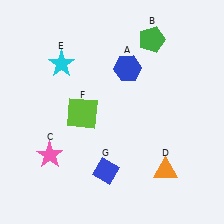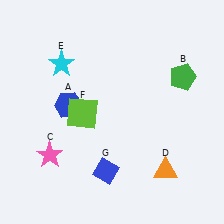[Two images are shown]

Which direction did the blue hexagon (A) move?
The blue hexagon (A) moved left.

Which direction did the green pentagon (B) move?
The green pentagon (B) moved down.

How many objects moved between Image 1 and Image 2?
2 objects moved between the two images.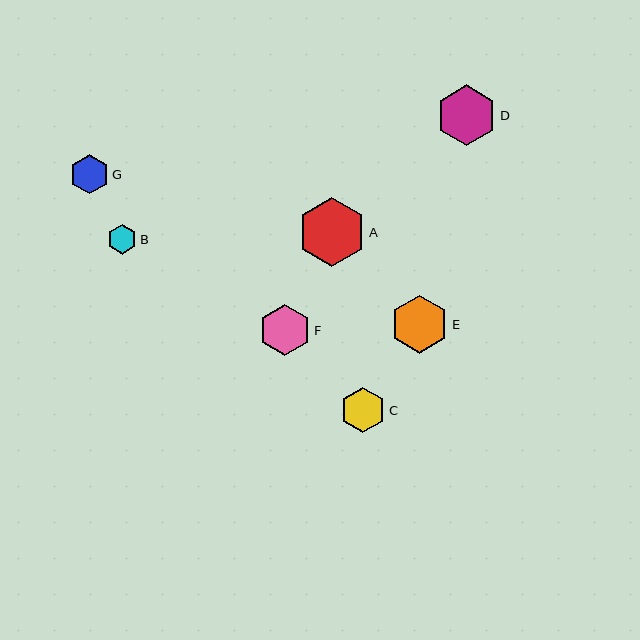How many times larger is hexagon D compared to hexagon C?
Hexagon D is approximately 1.3 times the size of hexagon C.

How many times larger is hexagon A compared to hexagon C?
Hexagon A is approximately 1.5 times the size of hexagon C.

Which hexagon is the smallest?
Hexagon B is the smallest with a size of approximately 30 pixels.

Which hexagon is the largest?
Hexagon A is the largest with a size of approximately 69 pixels.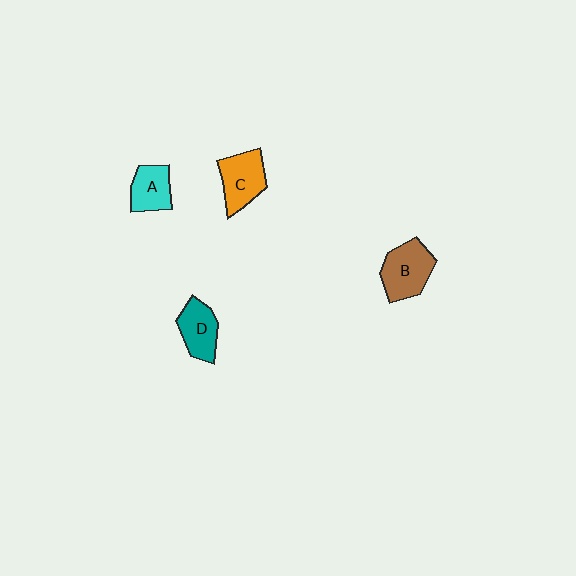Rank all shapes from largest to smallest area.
From largest to smallest: B (brown), C (orange), D (teal), A (cyan).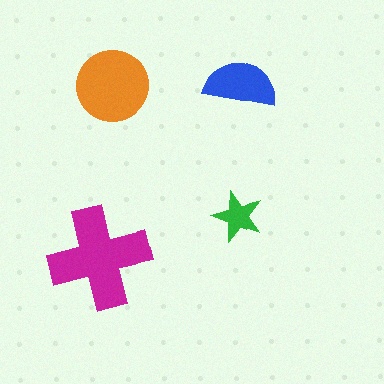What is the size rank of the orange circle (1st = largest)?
2nd.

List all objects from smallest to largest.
The green star, the blue semicircle, the orange circle, the magenta cross.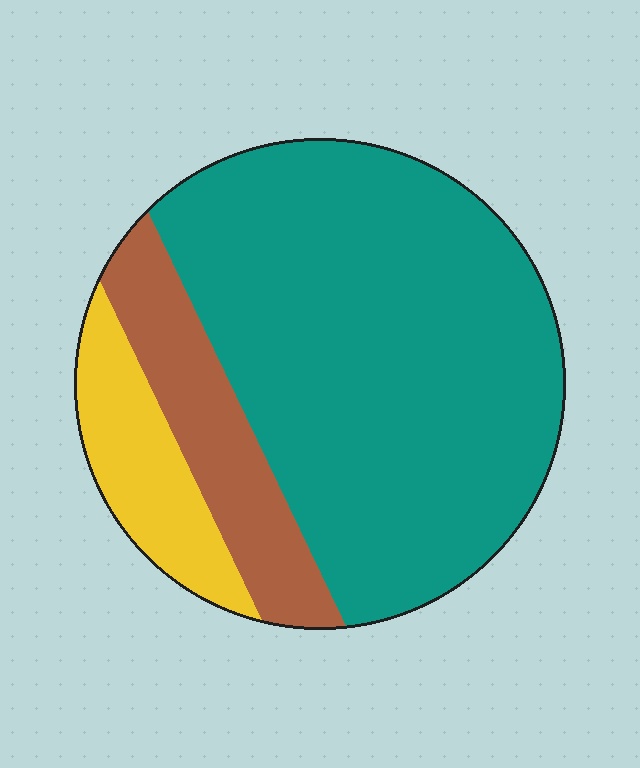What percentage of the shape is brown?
Brown takes up about one sixth (1/6) of the shape.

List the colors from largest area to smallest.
From largest to smallest: teal, brown, yellow.